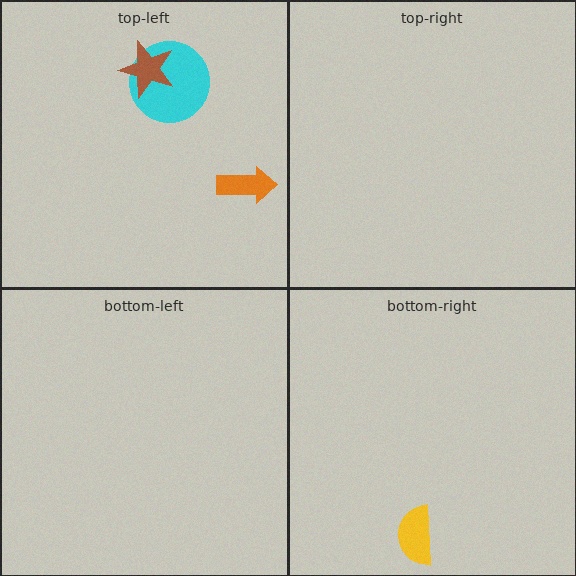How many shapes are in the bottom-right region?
1.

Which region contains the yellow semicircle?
The bottom-right region.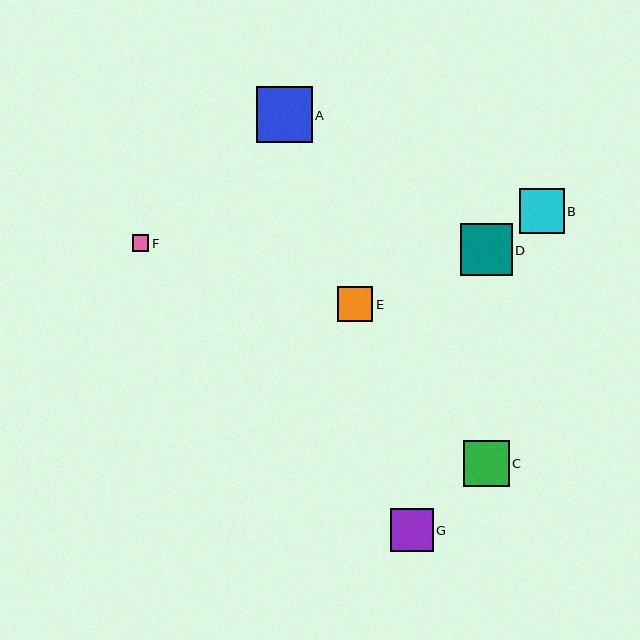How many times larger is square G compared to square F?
Square G is approximately 2.6 times the size of square F.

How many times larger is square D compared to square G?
Square D is approximately 1.2 times the size of square G.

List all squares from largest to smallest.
From largest to smallest: A, D, C, B, G, E, F.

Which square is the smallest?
Square F is the smallest with a size of approximately 16 pixels.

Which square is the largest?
Square A is the largest with a size of approximately 56 pixels.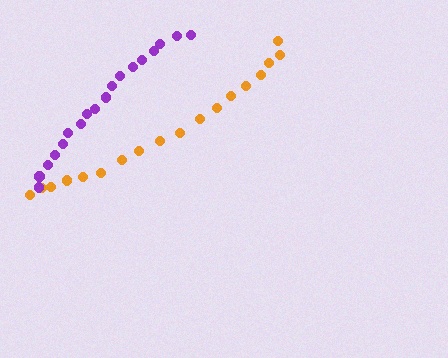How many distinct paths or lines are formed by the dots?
There are 2 distinct paths.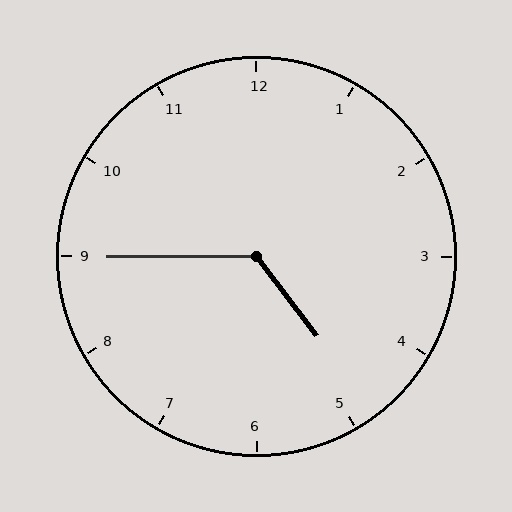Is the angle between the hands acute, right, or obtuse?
It is obtuse.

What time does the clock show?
4:45.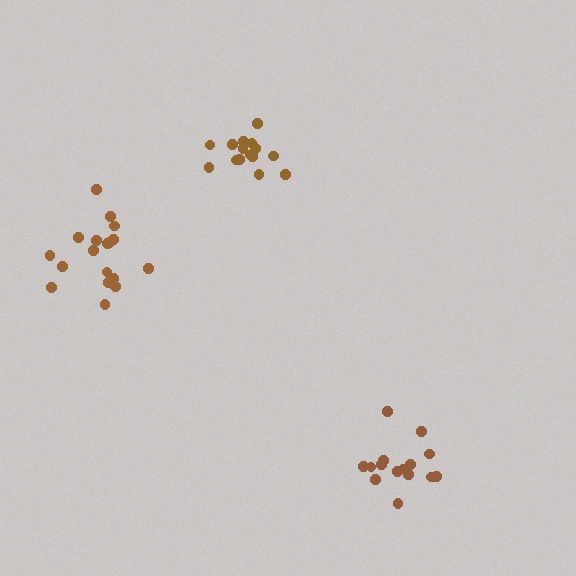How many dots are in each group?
Group 1: 18 dots, Group 2: 15 dots, Group 3: 15 dots (48 total).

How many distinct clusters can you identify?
There are 3 distinct clusters.